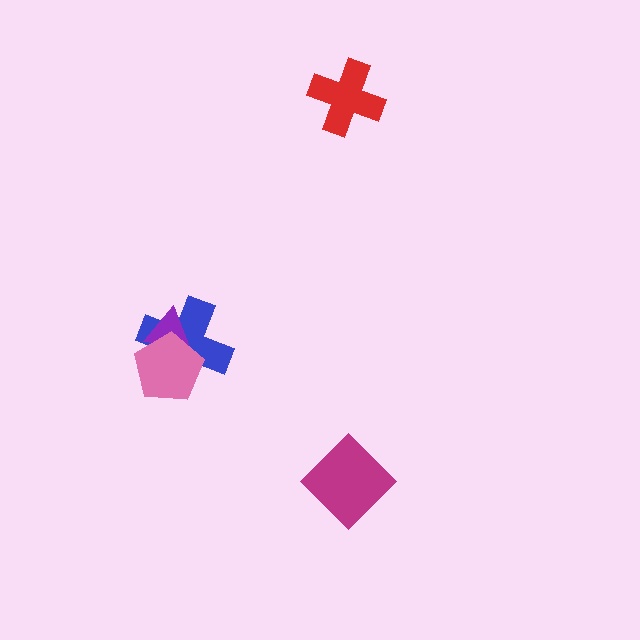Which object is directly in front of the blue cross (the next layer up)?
The purple triangle is directly in front of the blue cross.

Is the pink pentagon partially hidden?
No, no other shape covers it.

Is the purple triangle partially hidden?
Yes, it is partially covered by another shape.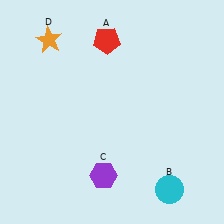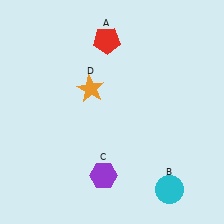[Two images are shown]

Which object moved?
The orange star (D) moved down.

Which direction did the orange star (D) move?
The orange star (D) moved down.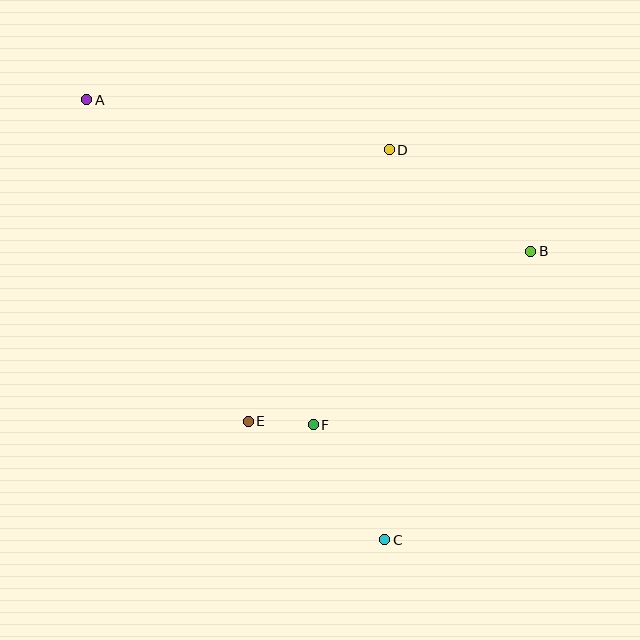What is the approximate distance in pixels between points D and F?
The distance between D and F is approximately 285 pixels.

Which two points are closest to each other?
Points E and F are closest to each other.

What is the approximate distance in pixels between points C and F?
The distance between C and F is approximately 135 pixels.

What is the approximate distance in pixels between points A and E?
The distance between A and E is approximately 359 pixels.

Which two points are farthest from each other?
Points A and C are farthest from each other.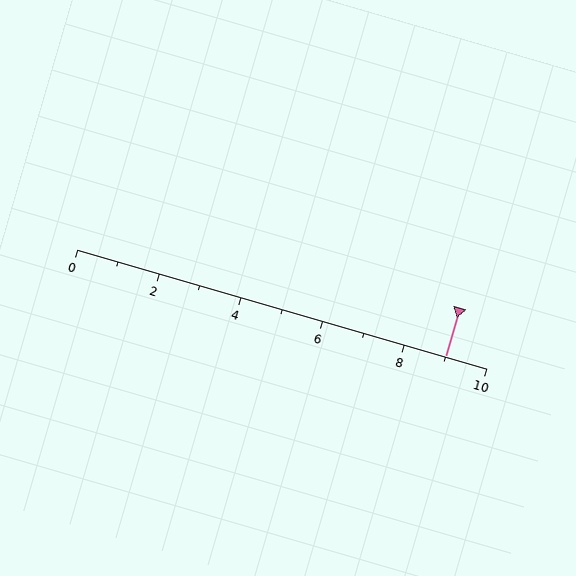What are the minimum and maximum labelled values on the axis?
The axis runs from 0 to 10.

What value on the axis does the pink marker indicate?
The marker indicates approximately 9.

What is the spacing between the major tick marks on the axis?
The major ticks are spaced 2 apart.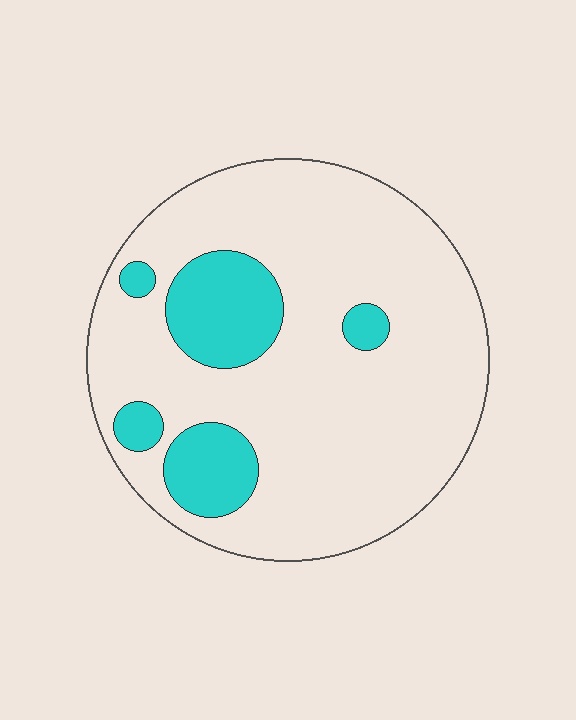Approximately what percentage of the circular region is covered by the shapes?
Approximately 20%.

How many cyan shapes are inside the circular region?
5.